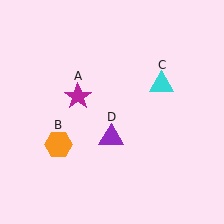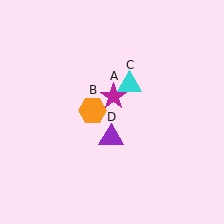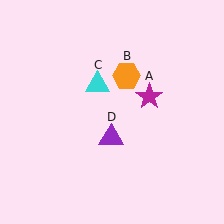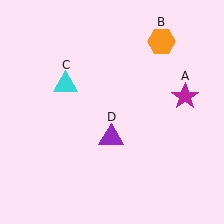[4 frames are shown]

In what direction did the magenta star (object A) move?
The magenta star (object A) moved right.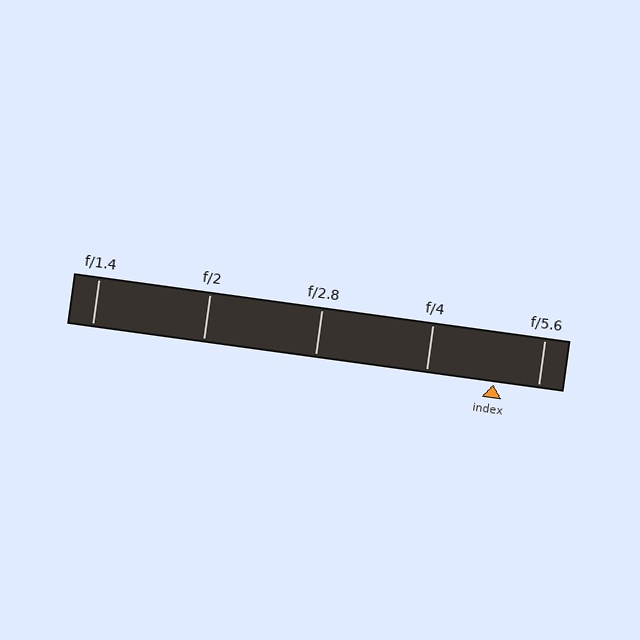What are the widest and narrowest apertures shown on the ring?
The widest aperture shown is f/1.4 and the narrowest is f/5.6.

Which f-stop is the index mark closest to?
The index mark is closest to f/5.6.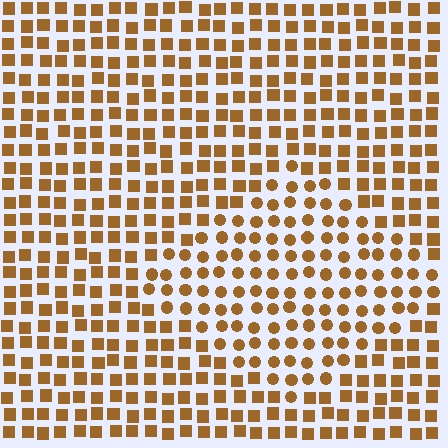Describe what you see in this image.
The image is filled with small brown elements arranged in a uniform grid. A diamond-shaped region contains circles, while the surrounding area contains squares. The boundary is defined purely by the change in element shape.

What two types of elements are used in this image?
The image uses circles inside the diamond region and squares outside it.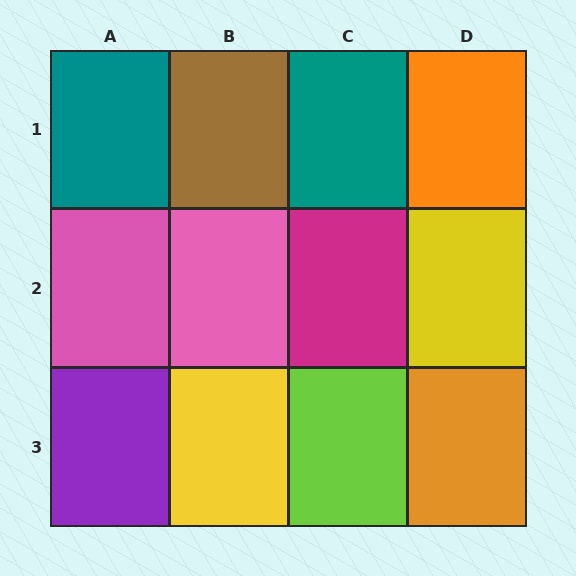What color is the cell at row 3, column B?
Yellow.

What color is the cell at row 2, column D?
Yellow.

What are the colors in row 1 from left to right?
Teal, brown, teal, orange.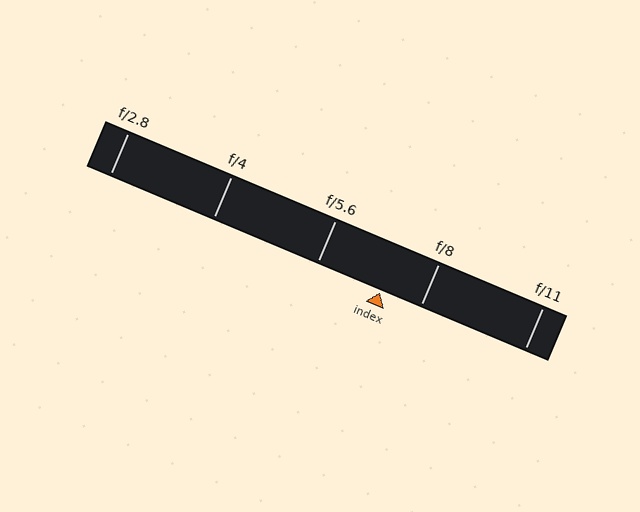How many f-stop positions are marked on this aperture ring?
There are 5 f-stop positions marked.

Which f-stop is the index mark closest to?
The index mark is closest to f/8.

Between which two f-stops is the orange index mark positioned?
The index mark is between f/5.6 and f/8.